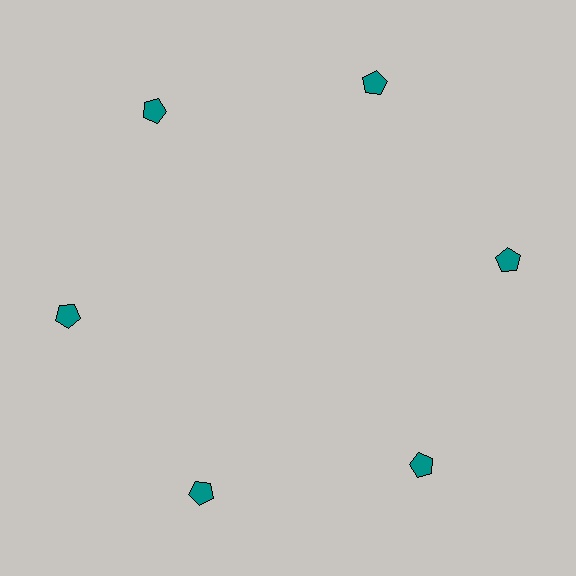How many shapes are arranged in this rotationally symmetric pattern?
There are 6 shapes, arranged in 6 groups of 1.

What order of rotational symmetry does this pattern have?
This pattern has 6-fold rotational symmetry.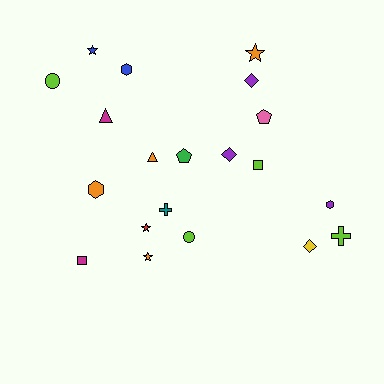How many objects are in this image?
There are 20 objects.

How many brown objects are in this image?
There are no brown objects.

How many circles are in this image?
There are 2 circles.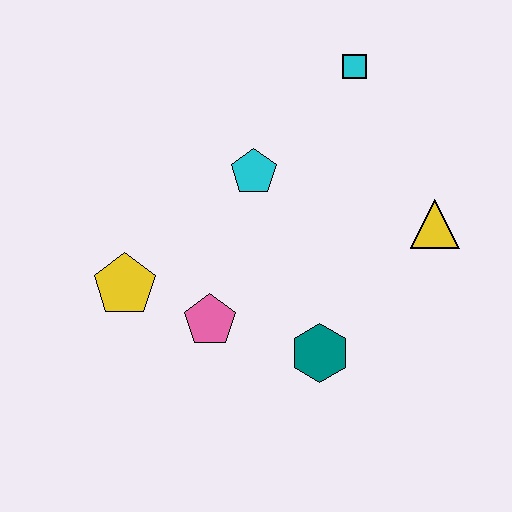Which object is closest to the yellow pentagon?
The pink pentagon is closest to the yellow pentagon.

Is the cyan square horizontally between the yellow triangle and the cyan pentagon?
Yes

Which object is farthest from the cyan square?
The yellow pentagon is farthest from the cyan square.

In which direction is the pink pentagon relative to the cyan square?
The pink pentagon is below the cyan square.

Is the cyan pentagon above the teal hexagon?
Yes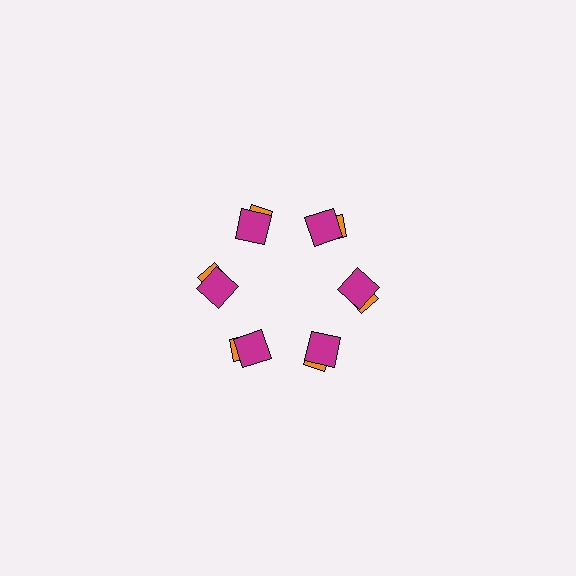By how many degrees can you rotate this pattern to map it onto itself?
The pattern maps onto itself every 60 degrees of rotation.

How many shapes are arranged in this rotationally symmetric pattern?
There are 12 shapes, arranged in 6 groups of 2.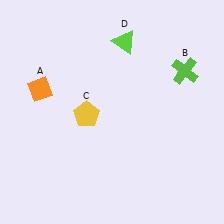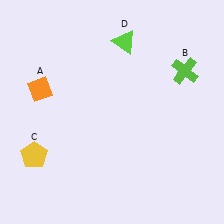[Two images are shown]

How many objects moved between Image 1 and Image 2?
1 object moved between the two images.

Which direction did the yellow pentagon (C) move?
The yellow pentagon (C) moved left.